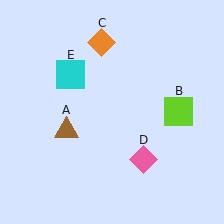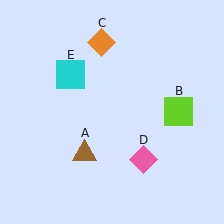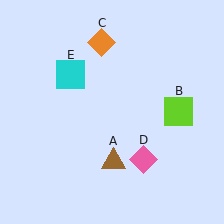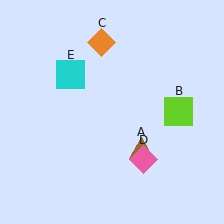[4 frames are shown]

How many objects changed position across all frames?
1 object changed position: brown triangle (object A).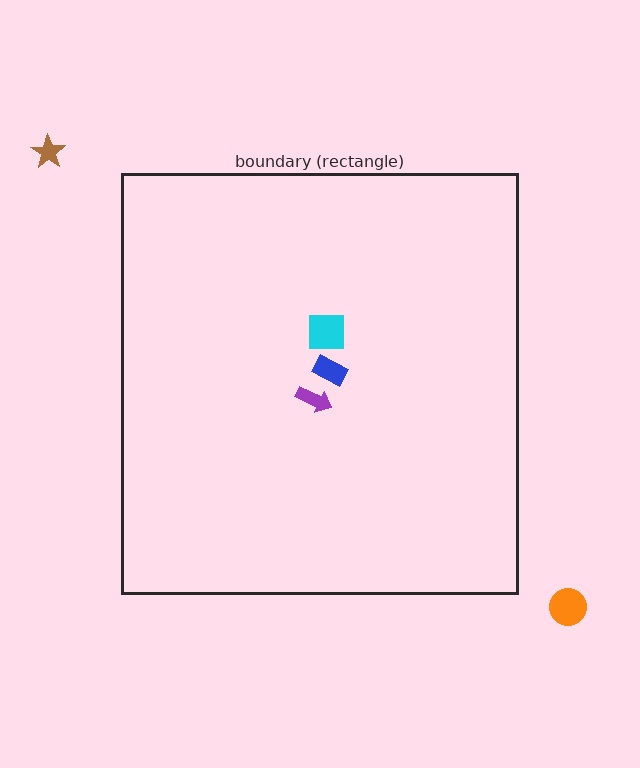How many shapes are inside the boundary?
3 inside, 2 outside.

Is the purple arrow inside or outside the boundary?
Inside.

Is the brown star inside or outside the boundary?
Outside.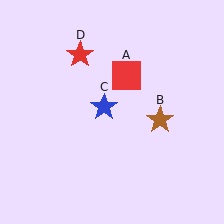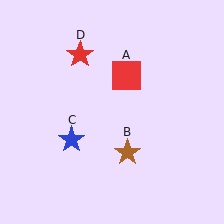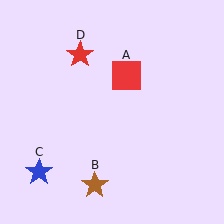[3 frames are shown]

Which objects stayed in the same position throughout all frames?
Red square (object A) and red star (object D) remained stationary.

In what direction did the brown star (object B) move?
The brown star (object B) moved down and to the left.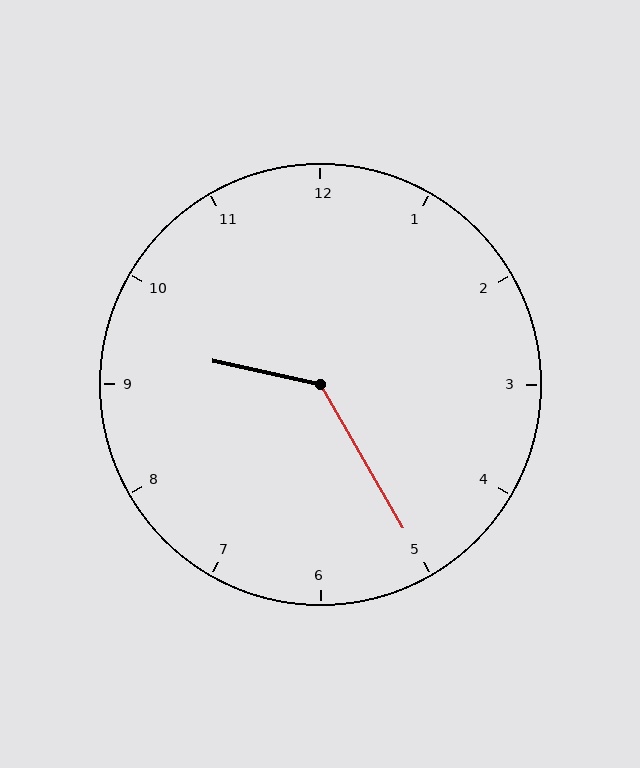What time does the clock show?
9:25.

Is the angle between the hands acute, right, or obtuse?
It is obtuse.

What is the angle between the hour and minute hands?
Approximately 132 degrees.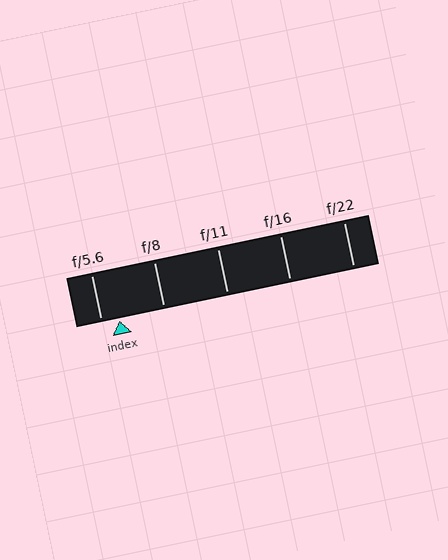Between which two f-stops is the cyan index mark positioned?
The index mark is between f/5.6 and f/8.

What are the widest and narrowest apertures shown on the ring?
The widest aperture shown is f/5.6 and the narrowest is f/22.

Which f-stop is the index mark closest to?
The index mark is closest to f/5.6.